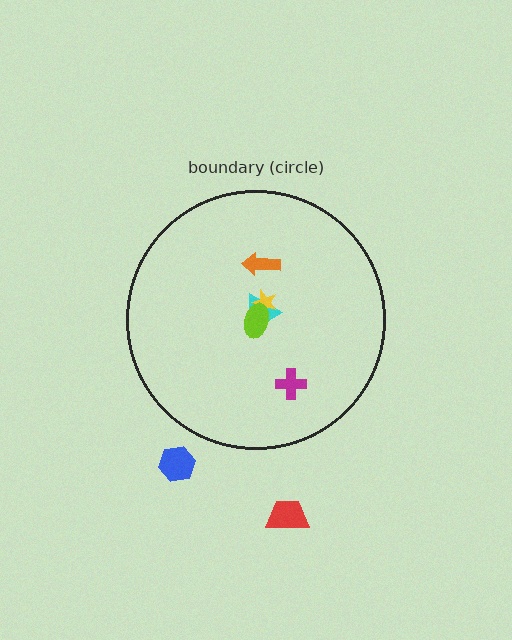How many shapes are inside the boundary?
5 inside, 2 outside.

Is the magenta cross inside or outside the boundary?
Inside.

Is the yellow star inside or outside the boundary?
Inside.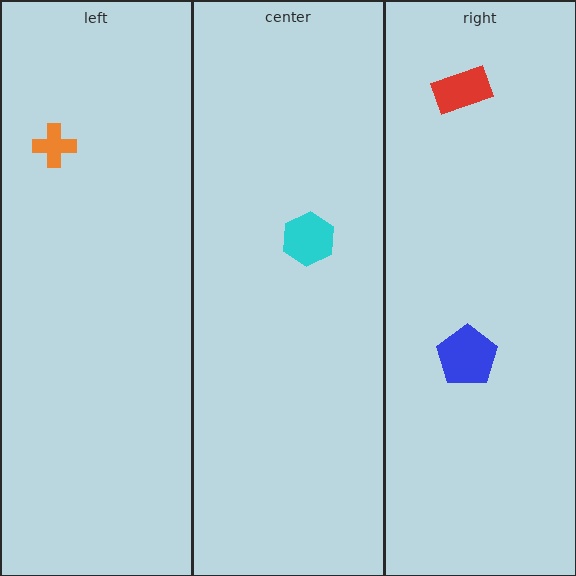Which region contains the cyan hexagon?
The center region.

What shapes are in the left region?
The orange cross.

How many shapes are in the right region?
2.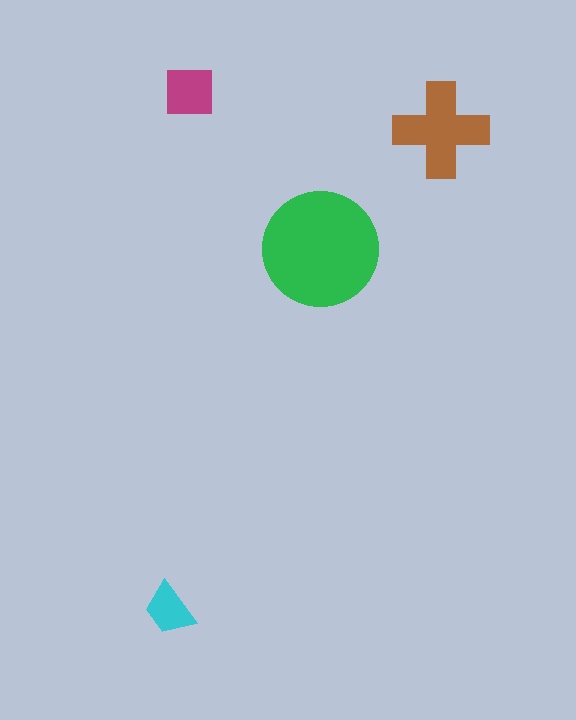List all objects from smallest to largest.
The cyan trapezoid, the magenta square, the brown cross, the green circle.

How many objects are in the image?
There are 4 objects in the image.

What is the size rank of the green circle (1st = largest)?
1st.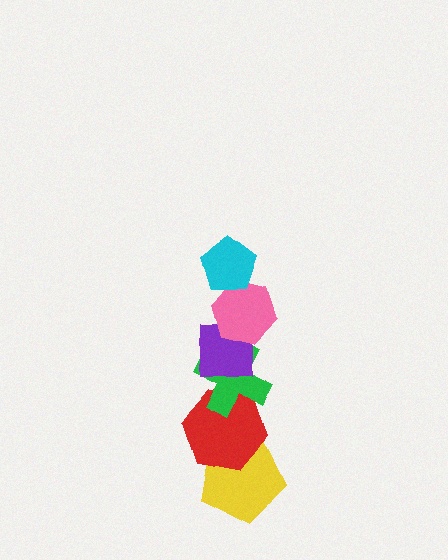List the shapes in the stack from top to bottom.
From top to bottom: the cyan pentagon, the pink hexagon, the purple square, the green cross, the red hexagon, the yellow pentagon.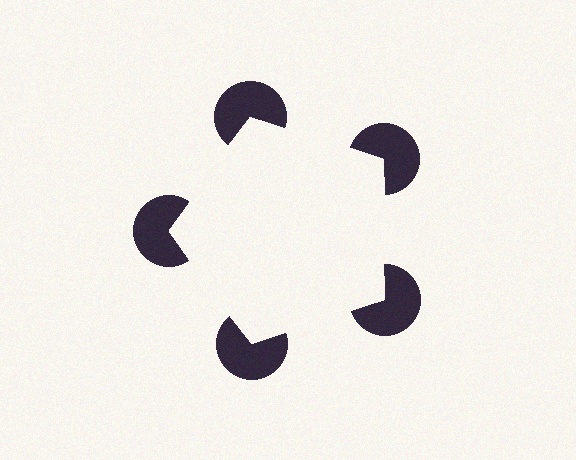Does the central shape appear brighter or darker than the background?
It typically appears slightly brighter than the background, even though no actual brightness change is drawn.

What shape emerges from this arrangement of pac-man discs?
An illusory pentagon — its edges are inferred from the aligned wedge cuts in the pac-man discs, not physically drawn.